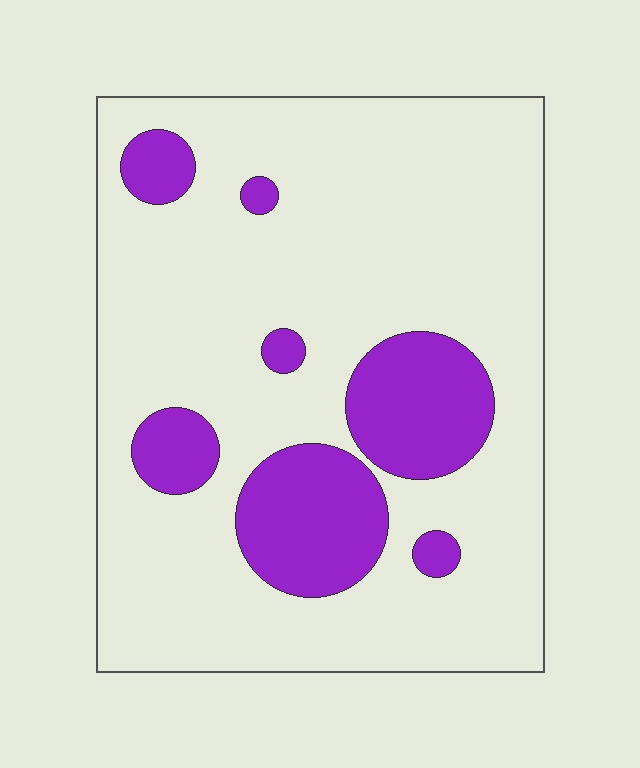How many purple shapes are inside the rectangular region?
7.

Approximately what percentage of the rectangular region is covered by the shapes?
Approximately 20%.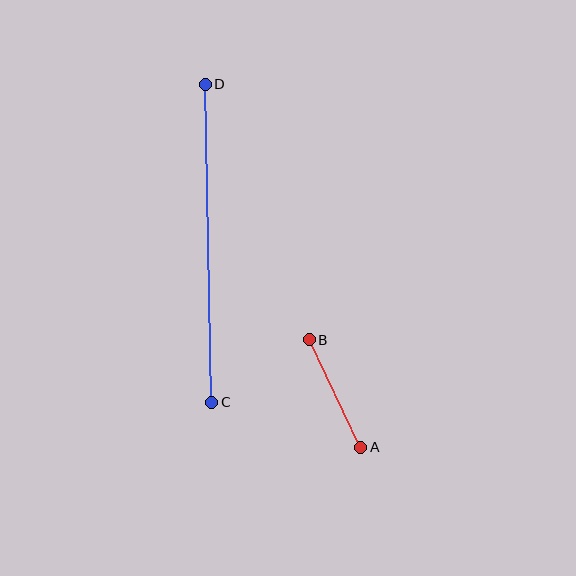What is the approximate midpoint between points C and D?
The midpoint is at approximately (209, 243) pixels.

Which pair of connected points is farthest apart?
Points C and D are farthest apart.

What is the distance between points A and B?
The distance is approximately 119 pixels.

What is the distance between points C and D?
The distance is approximately 318 pixels.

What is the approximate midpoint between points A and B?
The midpoint is at approximately (335, 394) pixels.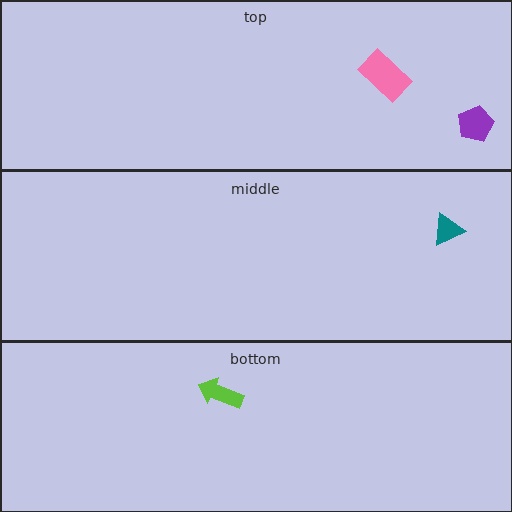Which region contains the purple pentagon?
The top region.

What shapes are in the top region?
The purple pentagon, the pink rectangle.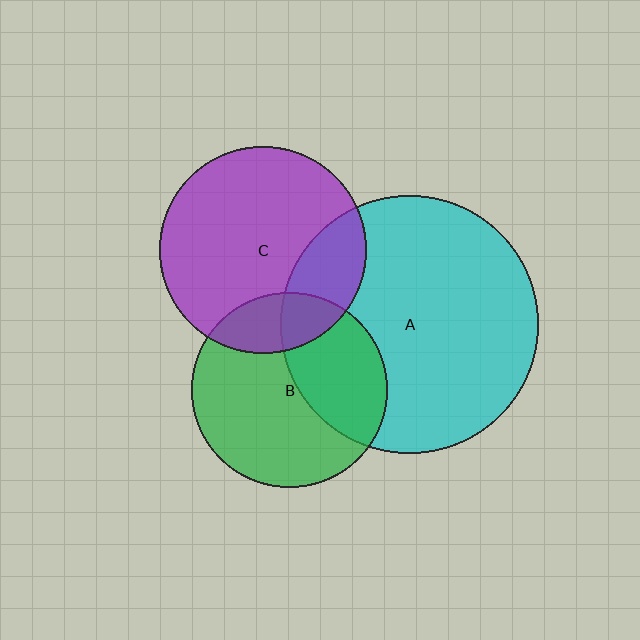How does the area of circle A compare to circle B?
Approximately 1.7 times.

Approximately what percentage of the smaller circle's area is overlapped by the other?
Approximately 35%.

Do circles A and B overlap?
Yes.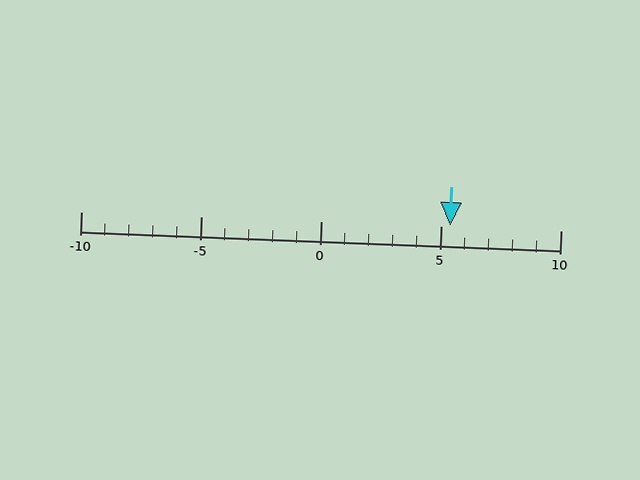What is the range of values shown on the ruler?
The ruler shows values from -10 to 10.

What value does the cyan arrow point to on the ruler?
The cyan arrow points to approximately 5.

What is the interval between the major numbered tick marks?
The major tick marks are spaced 5 units apart.